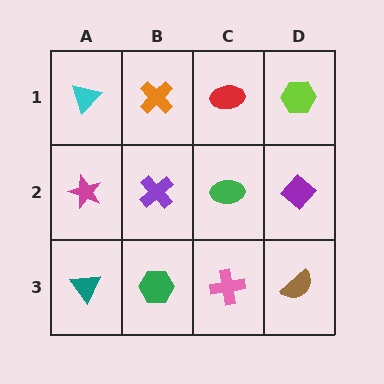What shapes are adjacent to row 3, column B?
A purple cross (row 2, column B), a teal triangle (row 3, column A), a pink cross (row 3, column C).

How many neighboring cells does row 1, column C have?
3.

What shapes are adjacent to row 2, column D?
A lime hexagon (row 1, column D), a brown semicircle (row 3, column D), a green ellipse (row 2, column C).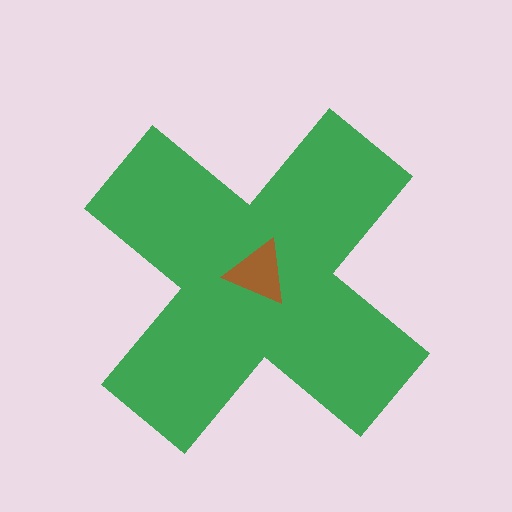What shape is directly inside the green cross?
The brown triangle.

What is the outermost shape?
The green cross.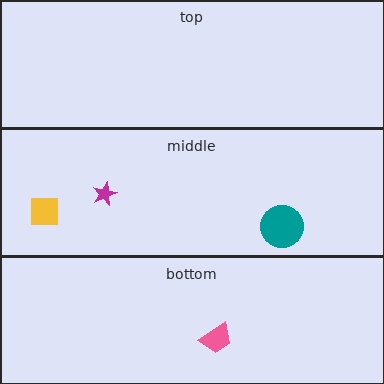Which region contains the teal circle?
The middle region.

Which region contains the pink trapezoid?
The bottom region.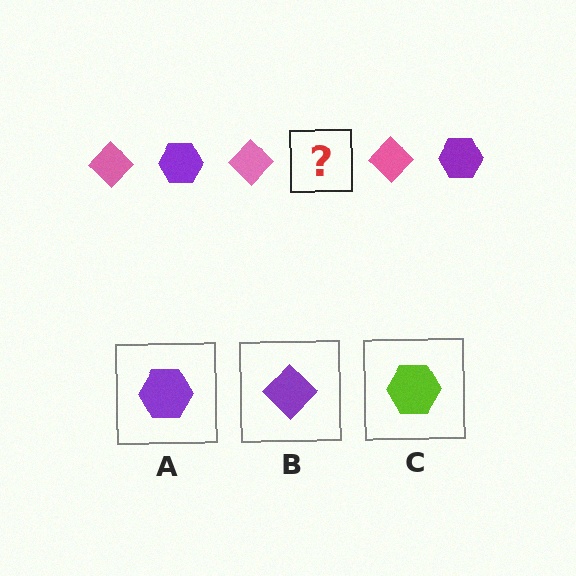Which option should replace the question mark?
Option A.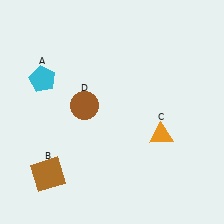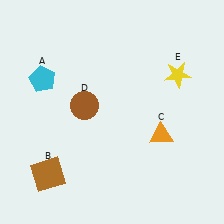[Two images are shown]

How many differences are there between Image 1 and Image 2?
There is 1 difference between the two images.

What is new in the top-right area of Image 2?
A yellow star (E) was added in the top-right area of Image 2.